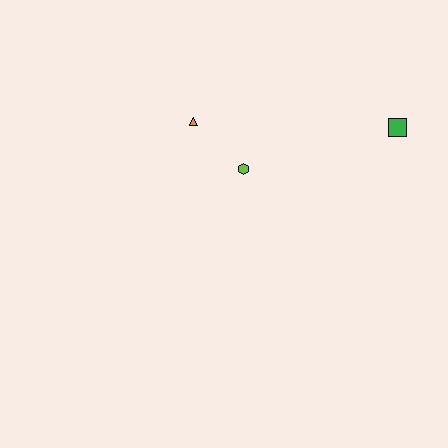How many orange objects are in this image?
There is 1 orange object.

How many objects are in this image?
There are 3 objects.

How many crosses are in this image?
There are no crosses.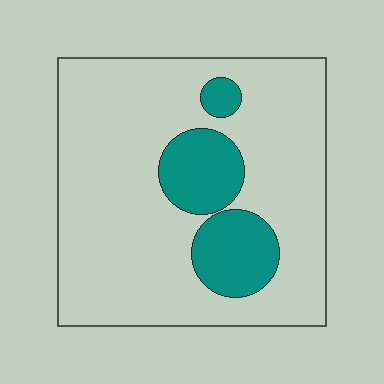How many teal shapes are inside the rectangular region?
3.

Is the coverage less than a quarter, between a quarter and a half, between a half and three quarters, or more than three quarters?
Less than a quarter.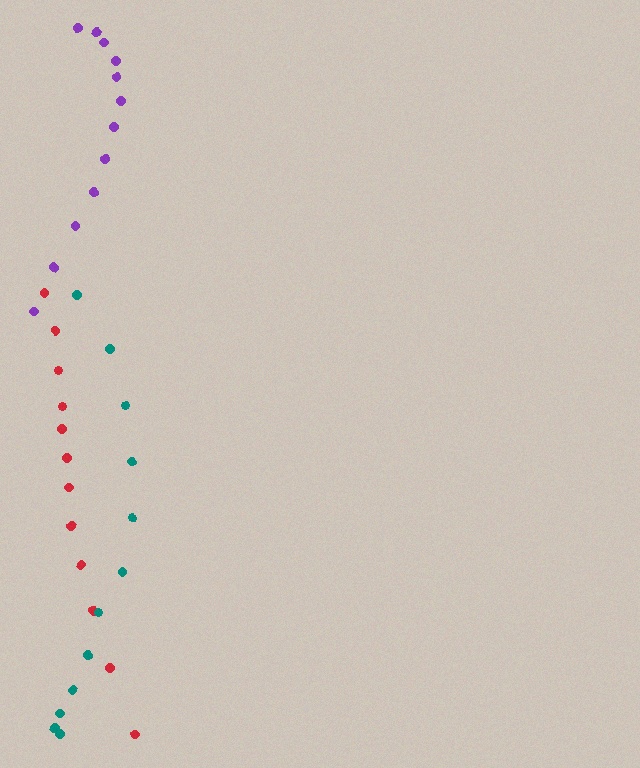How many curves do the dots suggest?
There are 3 distinct paths.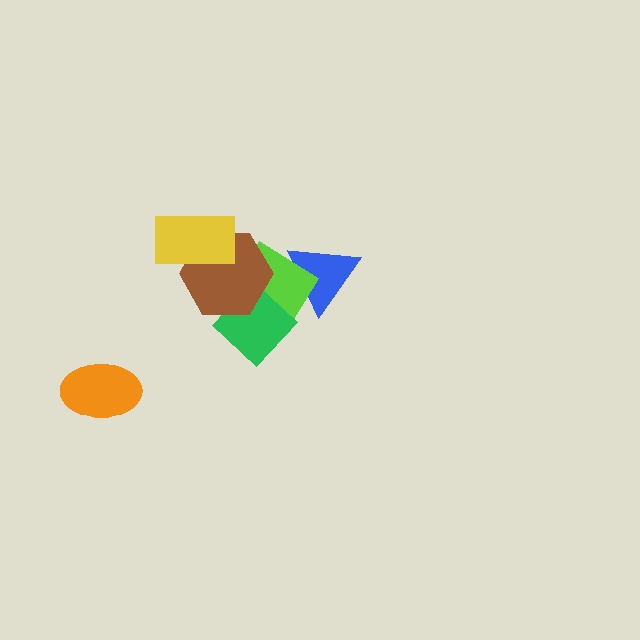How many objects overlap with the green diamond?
2 objects overlap with the green diamond.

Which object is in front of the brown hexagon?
The yellow rectangle is in front of the brown hexagon.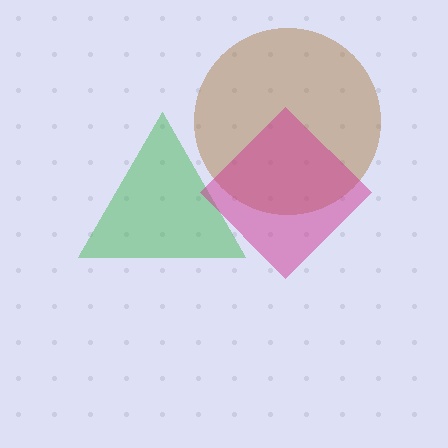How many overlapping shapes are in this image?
There are 3 overlapping shapes in the image.